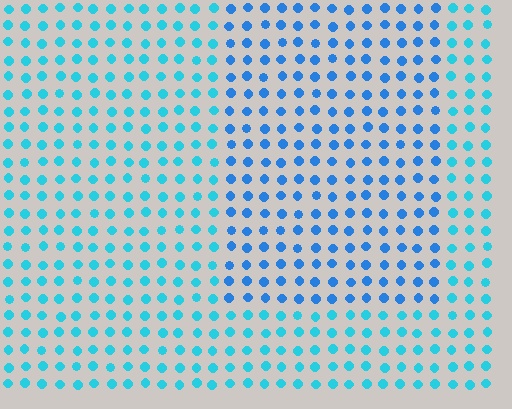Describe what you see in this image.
The image is filled with small cyan elements in a uniform arrangement. A rectangle-shaped region is visible where the elements are tinted to a slightly different hue, forming a subtle color boundary.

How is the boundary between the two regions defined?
The boundary is defined purely by a slight shift in hue (about 25 degrees). Spacing, size, and orientation are identical on both sides.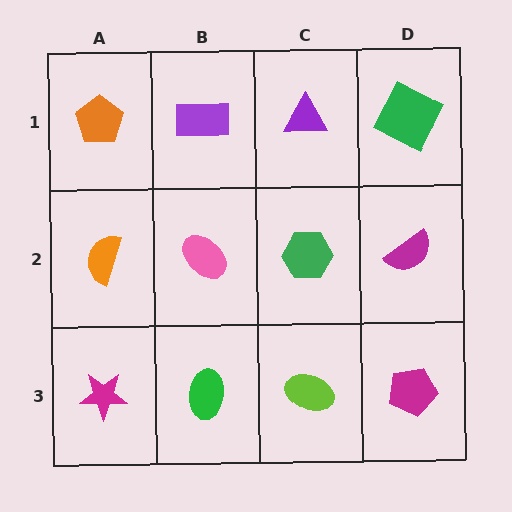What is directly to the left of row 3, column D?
A lime ellipse.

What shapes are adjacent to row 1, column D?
A magenta semicircle (row 2, column D), a purple triangle (row 1, column C).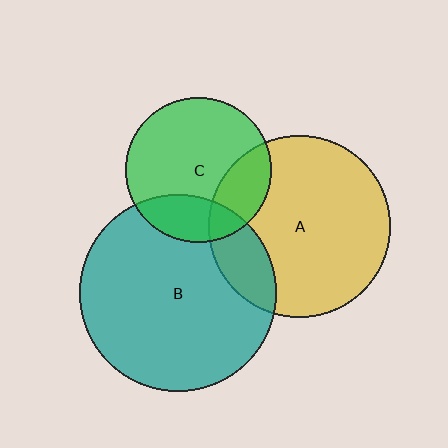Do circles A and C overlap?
Yes.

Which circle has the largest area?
Circle B (teal).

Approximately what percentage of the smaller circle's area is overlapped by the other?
Approximately 25%.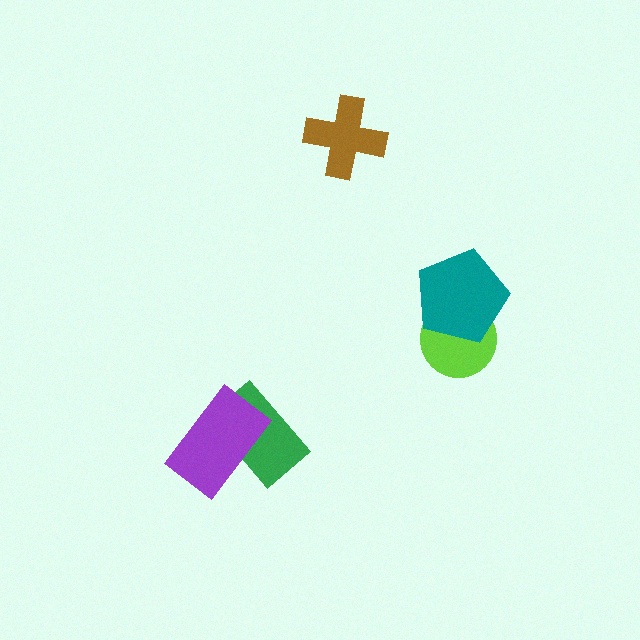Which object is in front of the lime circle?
The teal pentagon is in front of the lime circle.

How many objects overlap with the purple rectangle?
1 object overlaps with the purple rectangle.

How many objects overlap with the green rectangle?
1 object overlaps with the green rectangle.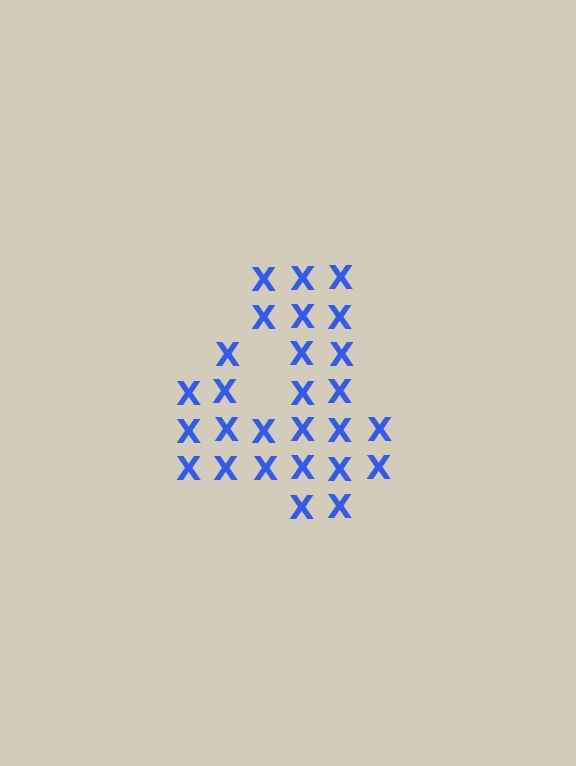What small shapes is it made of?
It is made of small letter X's.